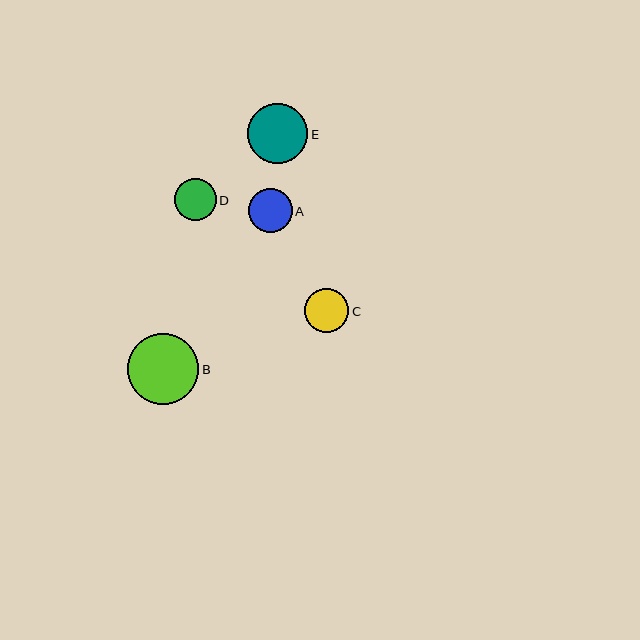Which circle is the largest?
Circle B is the largest with a size of approximately 71 pixels.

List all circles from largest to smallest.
From largest to smallest: B, E, A, C, D.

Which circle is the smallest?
Circle D is the smallest with a size of approximately 41 pixels.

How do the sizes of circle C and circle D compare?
Circle C and circle D are approximately the same size.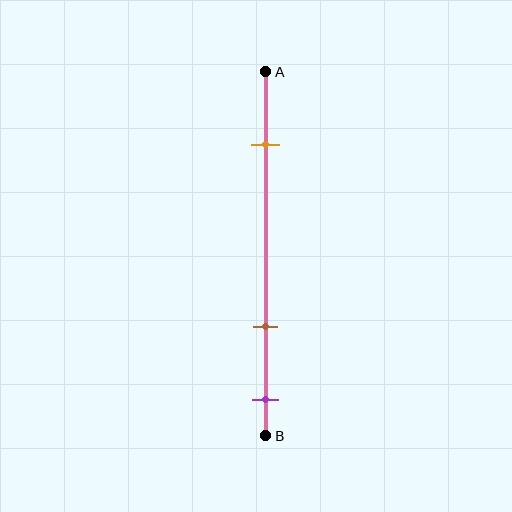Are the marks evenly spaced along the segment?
No, the marks are not evenly spaced.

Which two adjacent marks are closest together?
The brown and purple marks are the closest adjacent pair.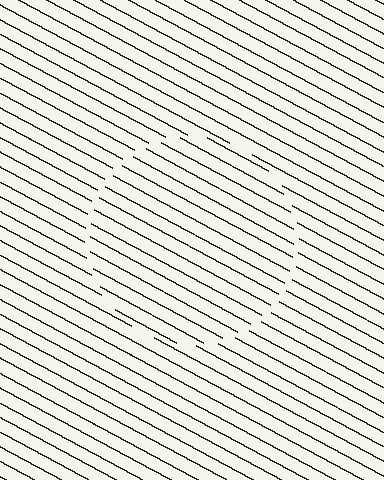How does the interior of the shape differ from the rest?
The interior of the shape contains the same grating, shifted by half a period — the contour is defined by the phase discontinuity where line-ends from the inner and outer gratings abut.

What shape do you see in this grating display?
An illusory circle. The interior of the shape contains the same grating, shifted by half a period — the contour is defined by the phase discontinuity where line-ends from the inner and outer gratings abut.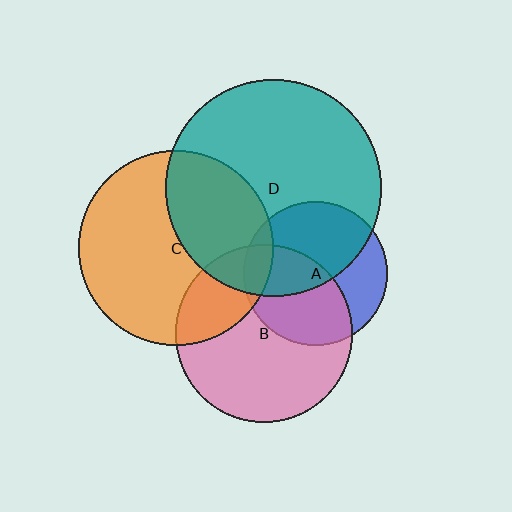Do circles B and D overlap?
Yes.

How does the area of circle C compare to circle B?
Approximately 1.2 times.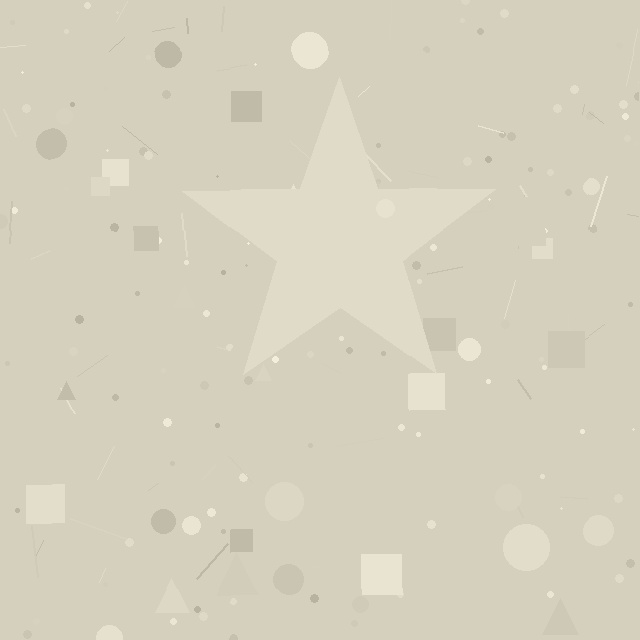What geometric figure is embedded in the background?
A star is embedded in the background.